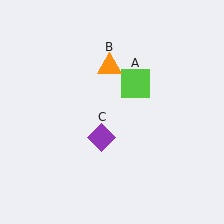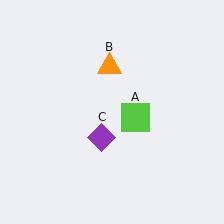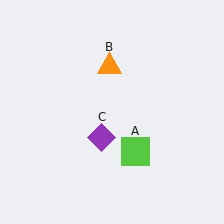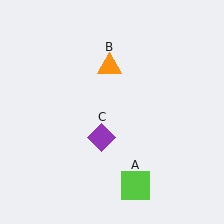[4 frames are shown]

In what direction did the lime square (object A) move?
The lime square (object A) moved down.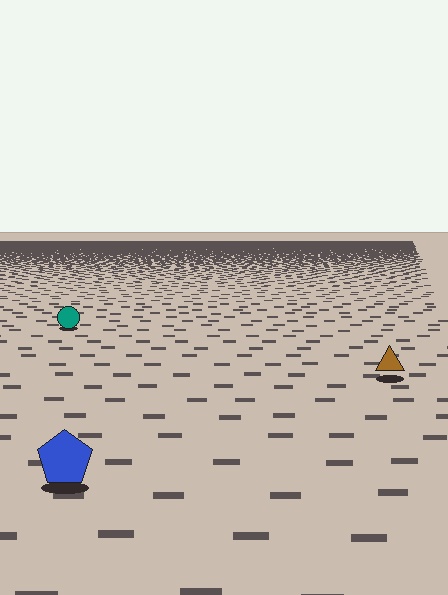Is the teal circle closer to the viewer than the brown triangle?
No. The brown triangle is closer — you can tell from the texture gradient: the ground texture is coarser near it.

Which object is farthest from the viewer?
The teal circle is farthest from the viewer. It appears smaller and the ground texture around it is denser.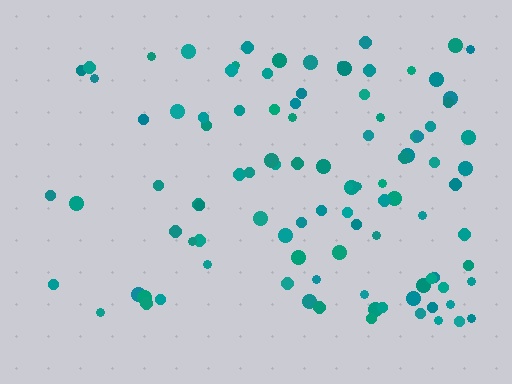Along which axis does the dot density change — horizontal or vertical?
Horizontal.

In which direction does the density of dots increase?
From left to right, with the right side densest.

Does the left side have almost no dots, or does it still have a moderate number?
Still a moderate number, just noticeably fewer than the right.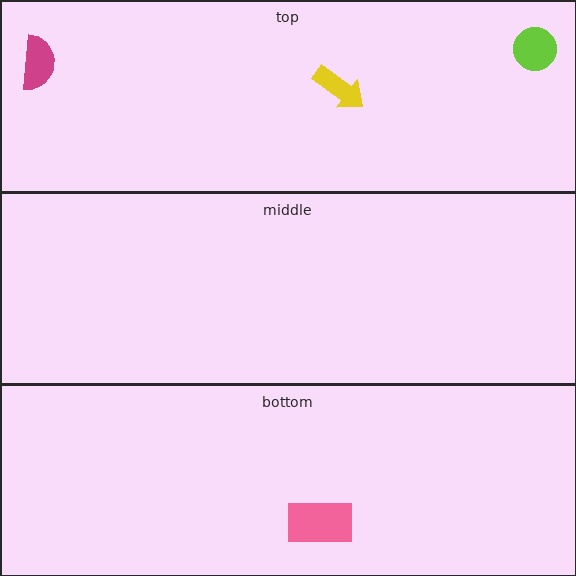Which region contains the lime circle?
The top region.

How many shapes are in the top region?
3.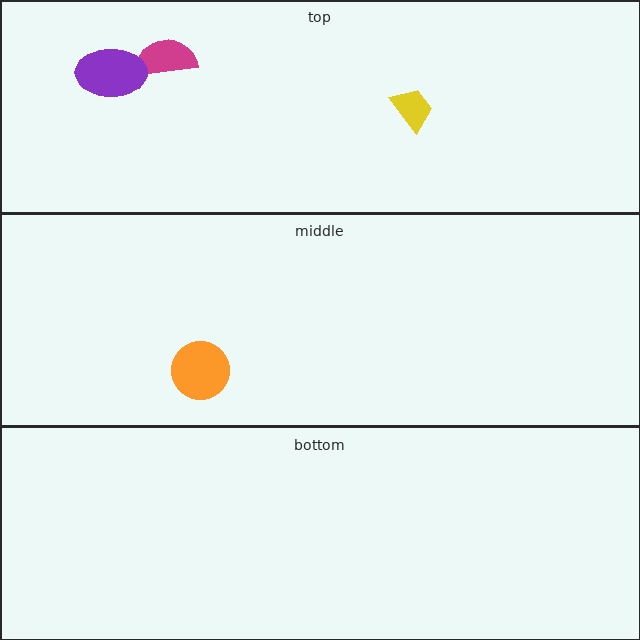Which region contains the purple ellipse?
The top region.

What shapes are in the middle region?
The orange circle.